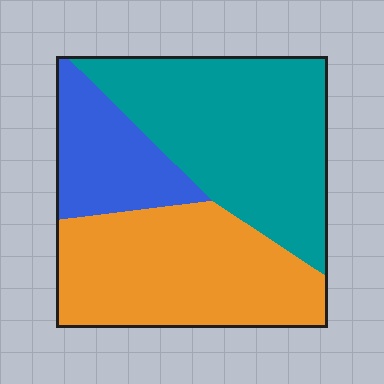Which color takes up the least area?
Blue, at roughly 20%.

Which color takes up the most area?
Teal, at roughly 45%.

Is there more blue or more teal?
Teal.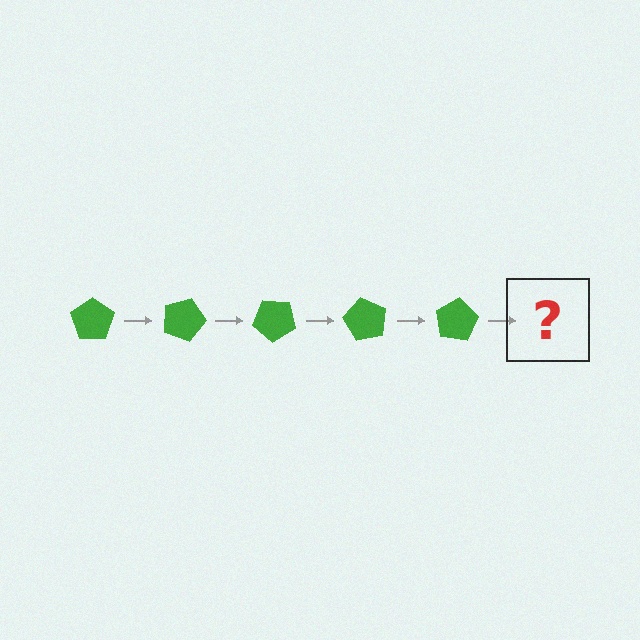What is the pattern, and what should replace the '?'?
The pattern is that the pentagon rotates 20 degrees each step. The '?' should be a green pentagon rotated 100 degrees.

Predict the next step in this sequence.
The next step is a green pentagon rotated 100 degrees.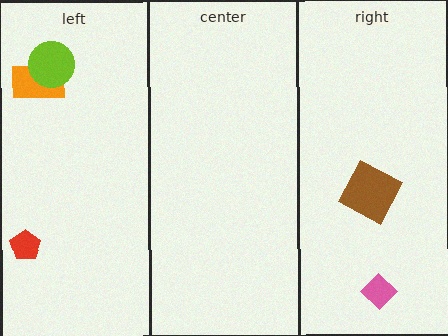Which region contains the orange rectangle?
The left region.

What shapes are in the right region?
The brown square, the pink diamond.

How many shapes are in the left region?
3.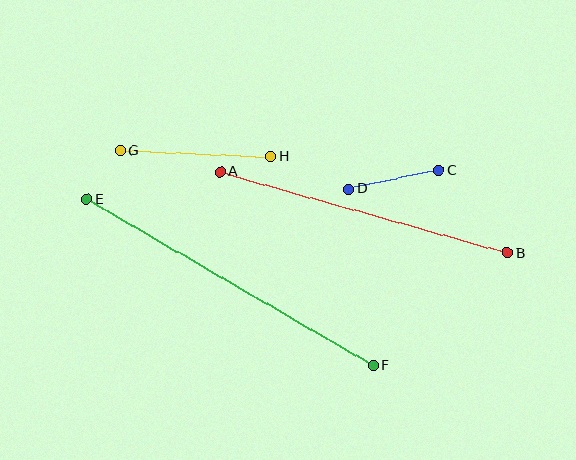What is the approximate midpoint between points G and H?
The midpoint is at approximately (196, 154) pixels.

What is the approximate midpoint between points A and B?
The midpoint is at approximately (364, 212) pixels.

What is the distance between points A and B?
The distance is approximately 299 pixels.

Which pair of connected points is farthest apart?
Points E and F are farthest apart.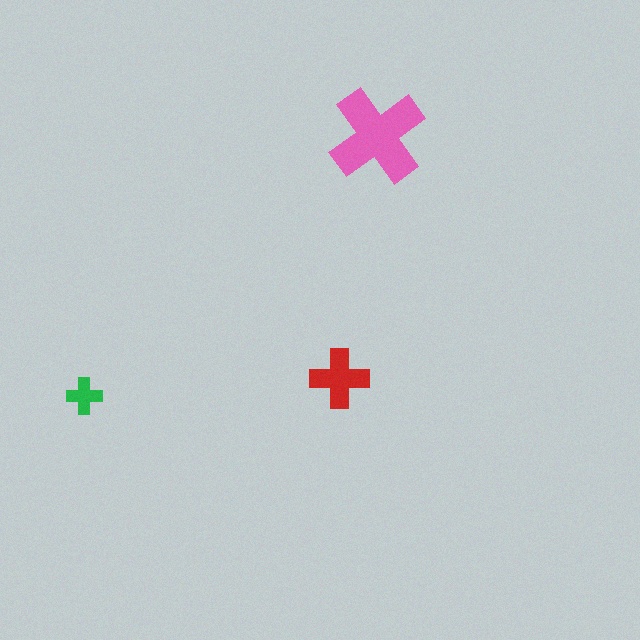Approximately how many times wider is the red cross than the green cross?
About 1.5 times wider.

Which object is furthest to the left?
The green cross is leftmost.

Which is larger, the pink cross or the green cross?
The pink one.